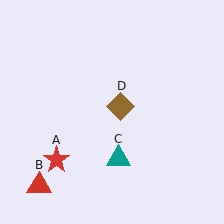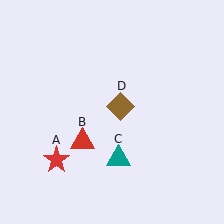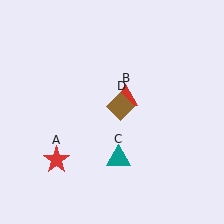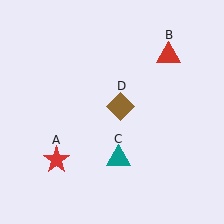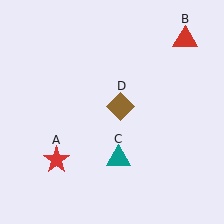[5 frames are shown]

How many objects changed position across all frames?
1 object changed position: red triangle (object B).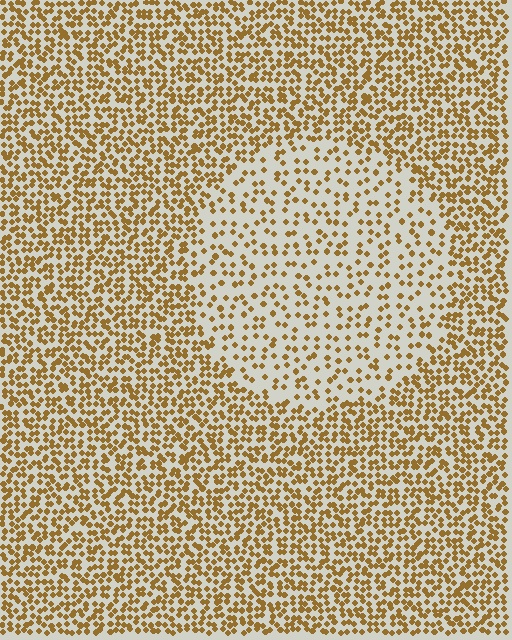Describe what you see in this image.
The image contains small brown elements arranged at two different densities. A circle-shaped region is visible where the elements are less densely packed than the surrounding area.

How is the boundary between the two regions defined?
The boundary is defined by a change in element density (approximately 2.2x ratio). All elements are the same color, size, and shape.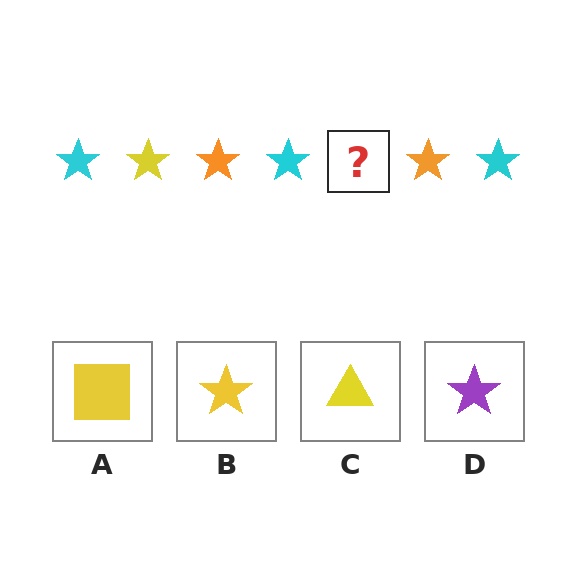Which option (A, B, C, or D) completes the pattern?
B.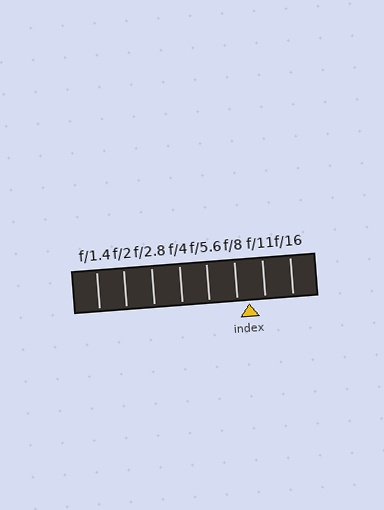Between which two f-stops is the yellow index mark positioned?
The index mark is between f/8 and f/11.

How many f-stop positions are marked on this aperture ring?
There are 8 f-stop positions marked.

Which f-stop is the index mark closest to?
The index mark is closest to f/8.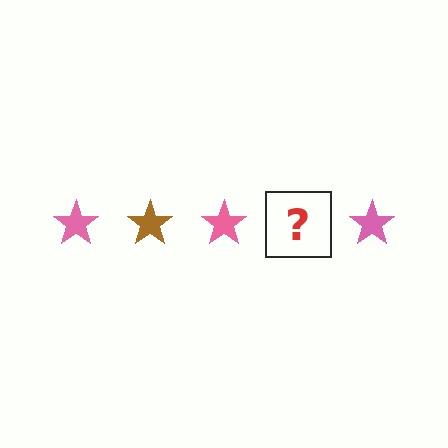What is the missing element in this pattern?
The missing element is a brown star.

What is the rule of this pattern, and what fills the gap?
The rule is that the pattern cycles through pink, brown stars. The gap should be filled with a brown star.